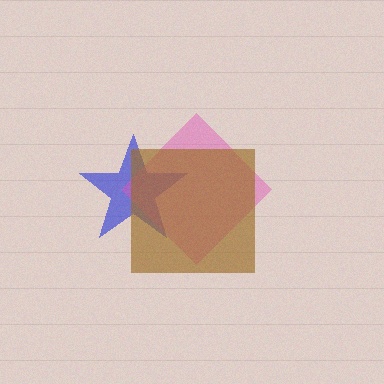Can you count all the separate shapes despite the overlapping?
Yes, there are 3 separate shapes.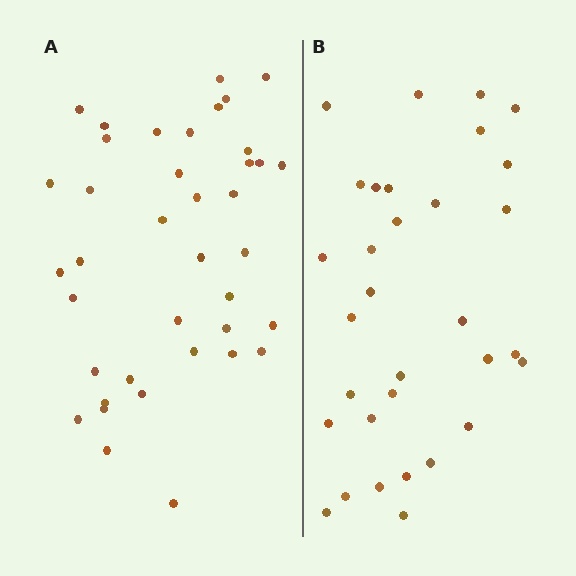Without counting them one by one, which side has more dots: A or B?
Region A (the left region) has more dots.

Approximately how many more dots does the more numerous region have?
Region A has roughly 8 or so more dots than region B.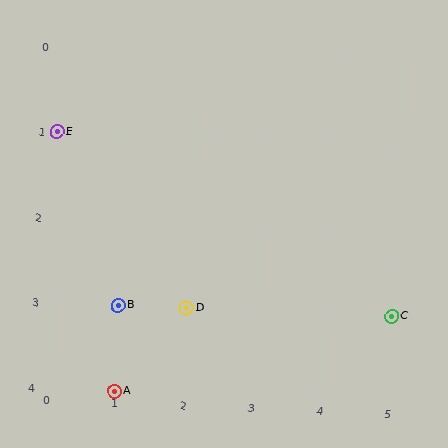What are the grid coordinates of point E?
Point E is at grid coordinates (0, 1).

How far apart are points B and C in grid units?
Points B and C are 4 columns apart.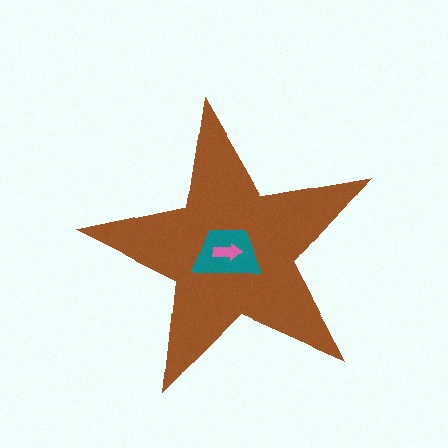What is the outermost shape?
The brown star.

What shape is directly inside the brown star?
The teal trapezoid.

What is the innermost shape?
The pink arrow.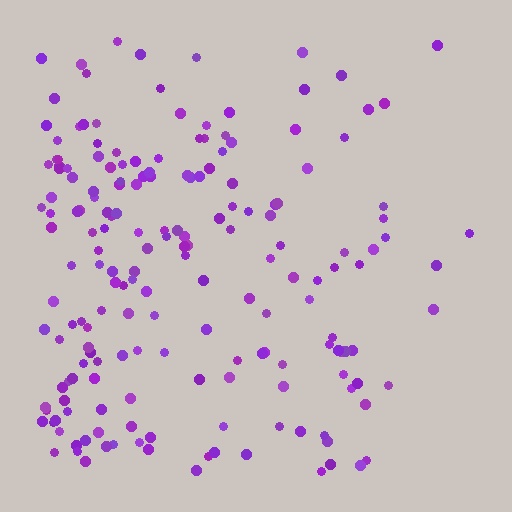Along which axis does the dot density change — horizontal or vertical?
Horizontal.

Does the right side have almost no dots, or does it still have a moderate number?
Still a moderate number, just noticeably fewer than the left.